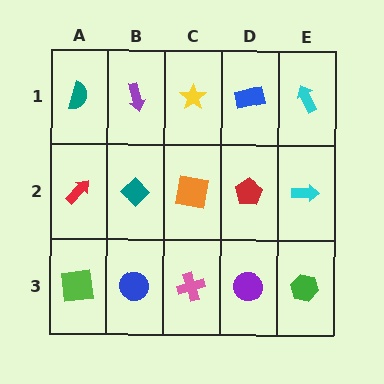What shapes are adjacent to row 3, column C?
An orange square (row 2, column C), a blue circle (row 3, column B), a purple circle (row 3, column D).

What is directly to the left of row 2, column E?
A red pentagon.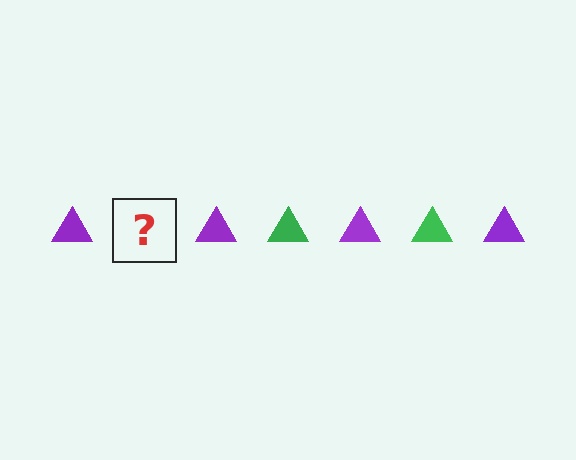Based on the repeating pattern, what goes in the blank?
The blank should be a green triangle.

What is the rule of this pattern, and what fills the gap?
The rule is that the pattern cycles through purple, green triangles. The gap should be filled with a green triangle.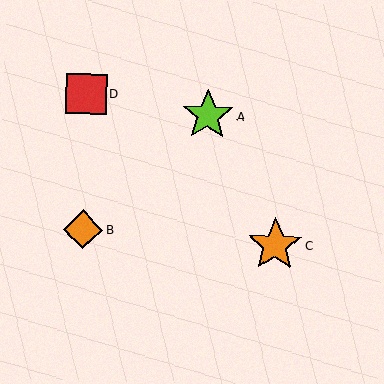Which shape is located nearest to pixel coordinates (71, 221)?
The orange diamond (labeled B) at (83, 230) is nearest to that location.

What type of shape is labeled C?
Shape C is an orange star.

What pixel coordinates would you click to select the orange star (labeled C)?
Click at (275, 245) to select the orange star C.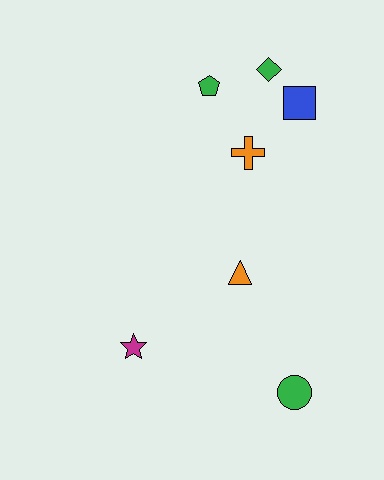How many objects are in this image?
There are 7 objects.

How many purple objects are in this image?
There are no purple objects.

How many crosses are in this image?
There is 1 cross.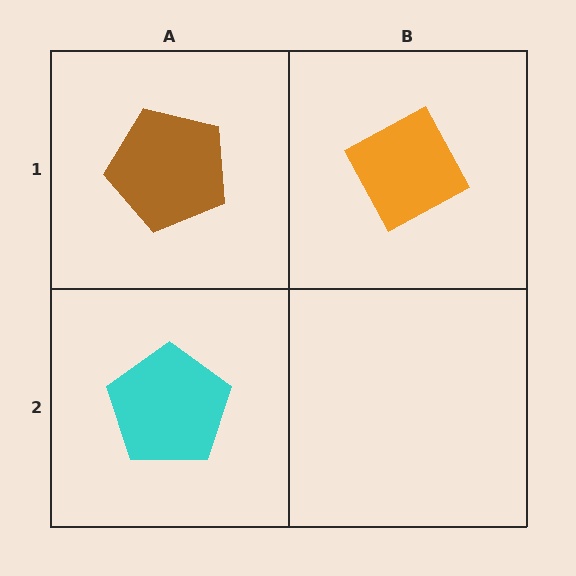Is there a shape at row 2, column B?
No, that cell is empty.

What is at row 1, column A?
A brown pentagon.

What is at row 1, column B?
An orange diamond.